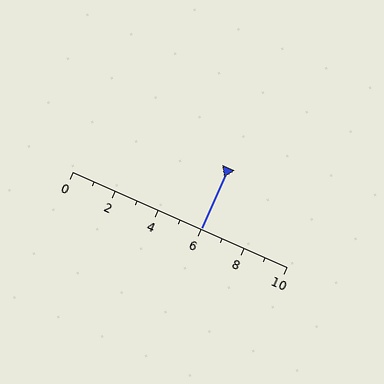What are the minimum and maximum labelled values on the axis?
The axis runs from 0 to 10.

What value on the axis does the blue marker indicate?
The marker indicates approximately 6.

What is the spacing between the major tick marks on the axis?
The major ticks are spaced 2 apart.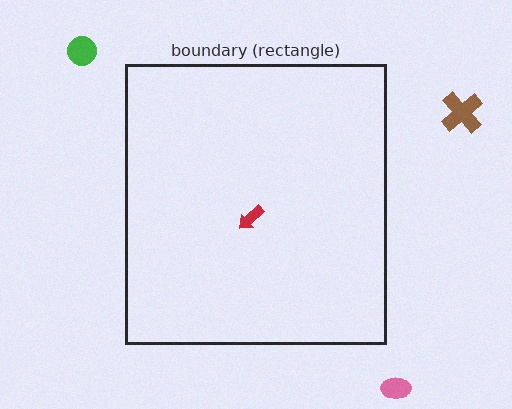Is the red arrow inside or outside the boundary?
Inside.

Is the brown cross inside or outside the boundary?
Outside.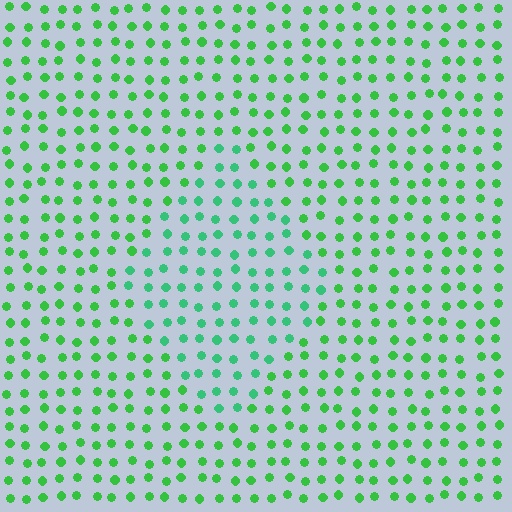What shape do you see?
I see a diamond.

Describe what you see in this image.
The image is filled with small green elements in a uniform arrangement. A diamond-shaped region is visible where the elements are tinted to a slightly different hue, forming a subtle color boundary.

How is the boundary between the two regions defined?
The boundary is defined purely by a slight shift in hue (about 25 degrees). Spacing, size, and orientation are identical on both sides.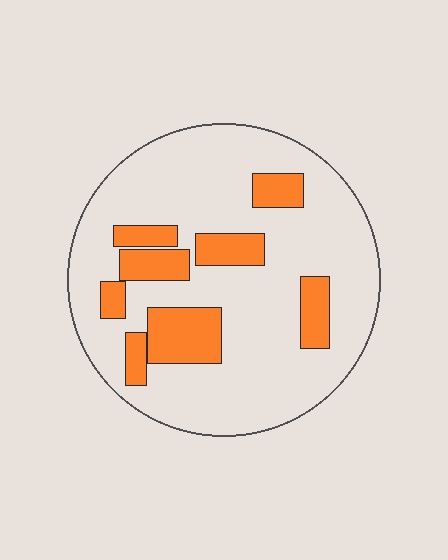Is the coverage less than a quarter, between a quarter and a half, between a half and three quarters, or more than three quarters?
Less than a quarter.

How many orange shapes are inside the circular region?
8.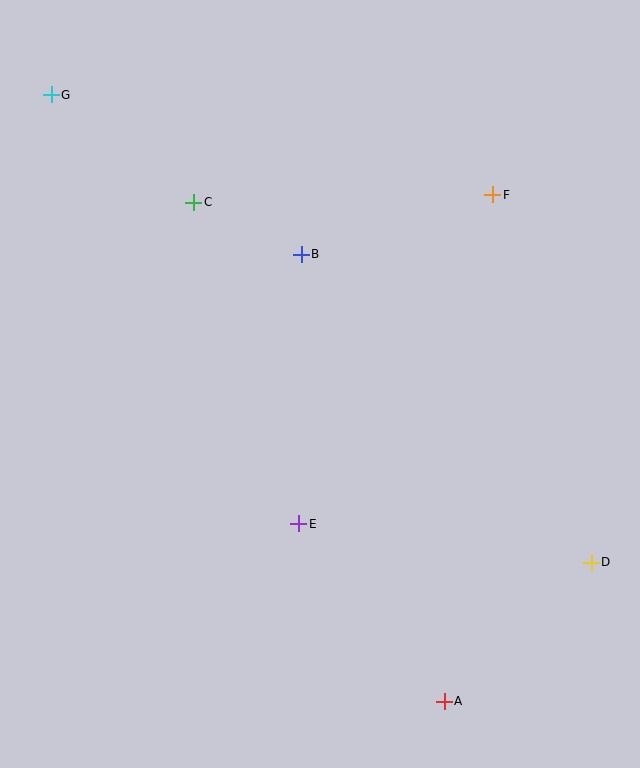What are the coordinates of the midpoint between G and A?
The midpoint between G and A is at (248, 398).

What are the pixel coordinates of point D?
Point D is at (591, 562).